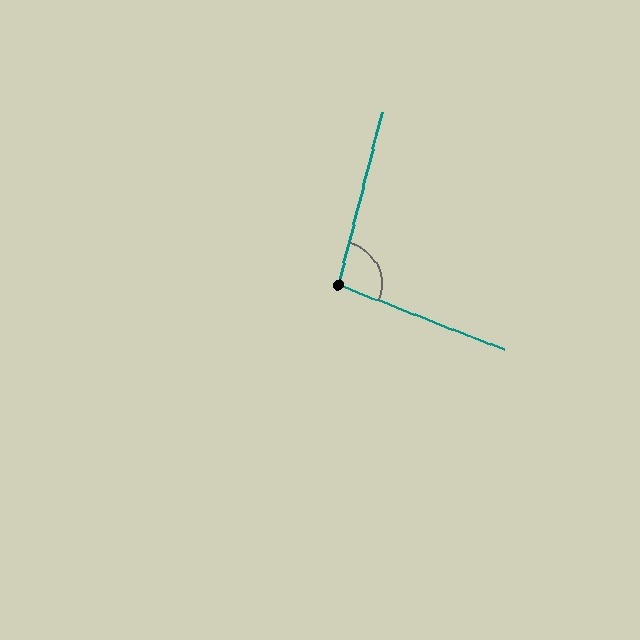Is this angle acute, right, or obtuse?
It is obtuse.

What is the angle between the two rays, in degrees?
Approximately 97 degrees.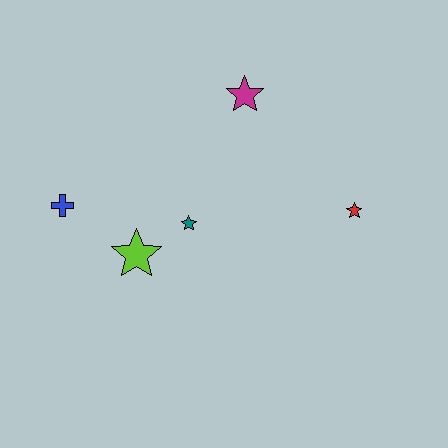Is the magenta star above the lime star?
Yes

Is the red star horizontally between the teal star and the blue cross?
No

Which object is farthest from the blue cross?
The red star is farthest from the blue cross.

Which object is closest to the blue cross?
The lime star is closest to the blue cross.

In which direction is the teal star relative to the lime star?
The teal star is to the right of the lime star.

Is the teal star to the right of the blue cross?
Yes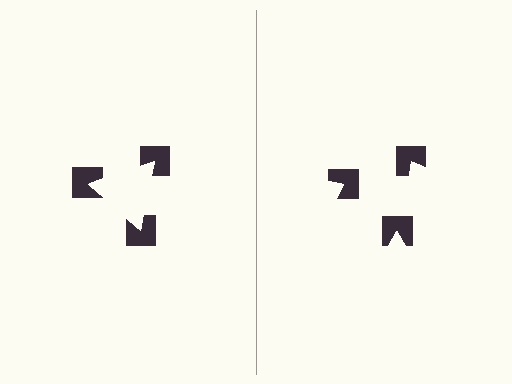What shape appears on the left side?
An illusory triangle.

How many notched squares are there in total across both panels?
6 — 3 on each side.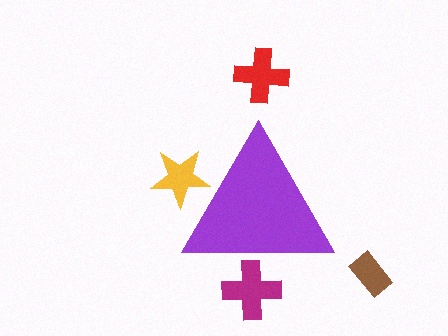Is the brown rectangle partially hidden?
No, the brown rectangle is fully visible.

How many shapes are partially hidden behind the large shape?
2 shapes are partially hidden.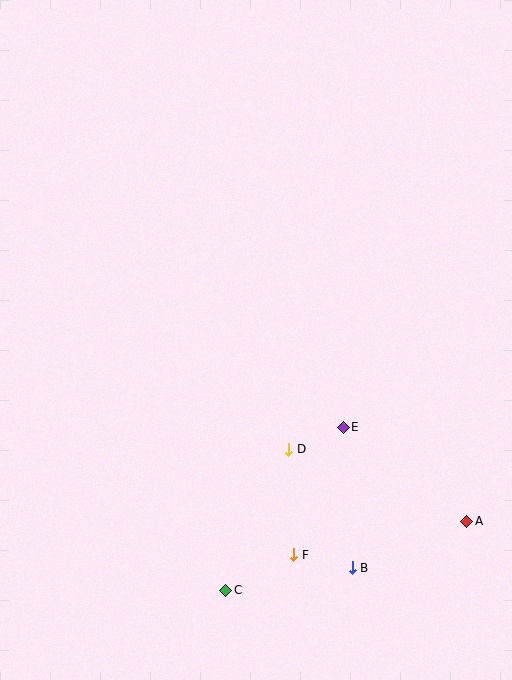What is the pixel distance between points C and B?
The distance between C and B is 128 pixels.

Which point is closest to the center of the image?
Point D at (289, 449) is closest to the center.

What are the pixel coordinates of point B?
Point B is at (352, 568).